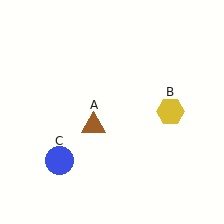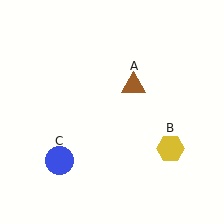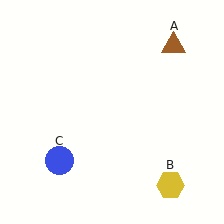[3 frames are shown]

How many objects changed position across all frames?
2 objects changed position: brown triangle (object A), yellow hexagon (object B).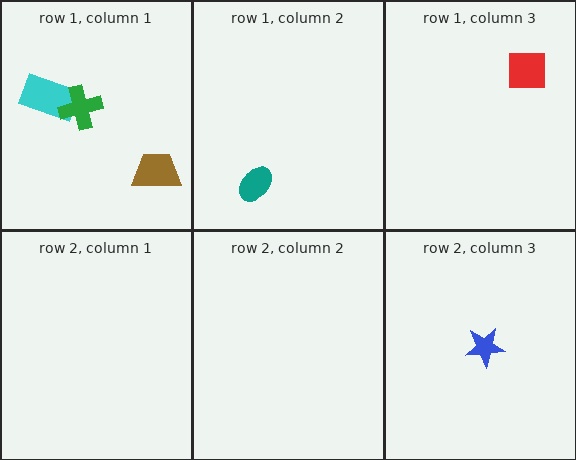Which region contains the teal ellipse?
The row 1, column 2 region.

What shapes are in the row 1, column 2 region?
The teal ellipse.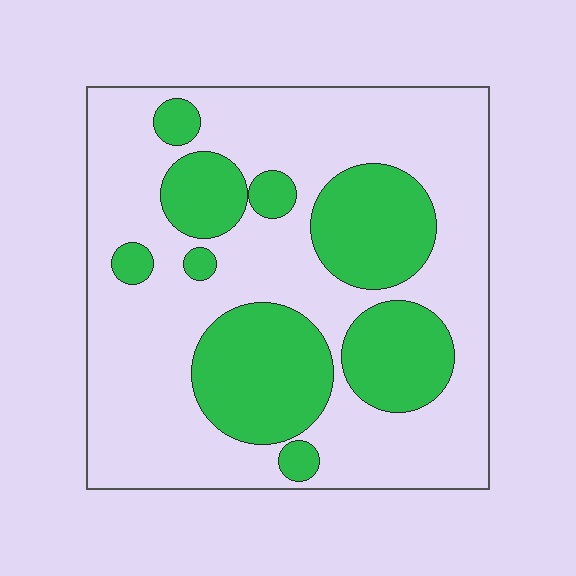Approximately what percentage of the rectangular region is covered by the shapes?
Approximately 30%.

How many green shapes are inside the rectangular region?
9.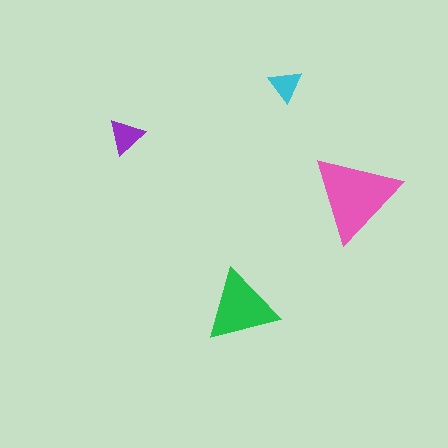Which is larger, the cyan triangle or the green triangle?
The green one.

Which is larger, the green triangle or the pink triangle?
The pink one.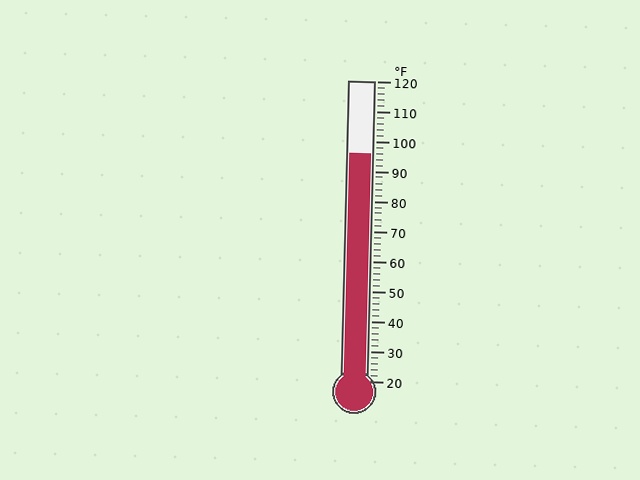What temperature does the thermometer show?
The thermometer shows approximately 96°F.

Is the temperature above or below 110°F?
The temperature is below 110°F.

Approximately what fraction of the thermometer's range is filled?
The thermometer is filled to approximately 75% of its range.